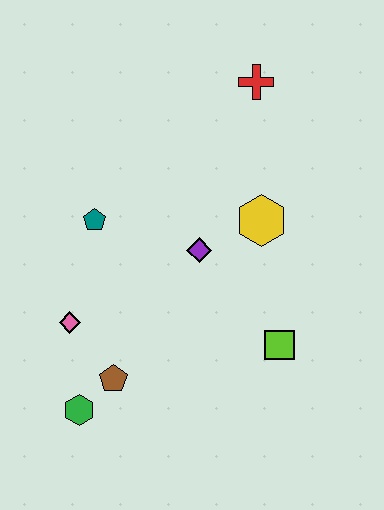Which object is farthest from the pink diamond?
The red cross is farthest from the pink diamond.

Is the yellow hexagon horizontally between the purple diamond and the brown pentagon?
No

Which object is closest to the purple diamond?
The yellow hexagon is closest to the purple diamond.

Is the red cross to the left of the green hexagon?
No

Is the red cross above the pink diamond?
Yes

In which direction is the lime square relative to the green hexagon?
The lime square is to the right of the green hexagon.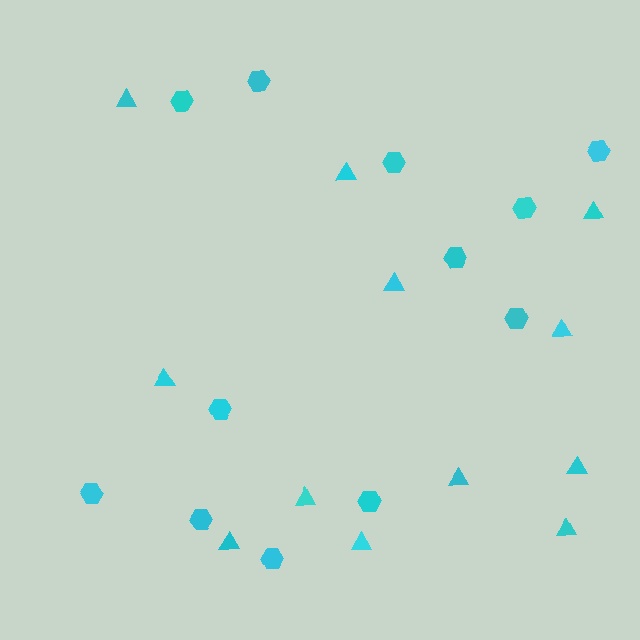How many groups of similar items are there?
There are 2 groups: one group of triangles (12) and one group of hexagons (12).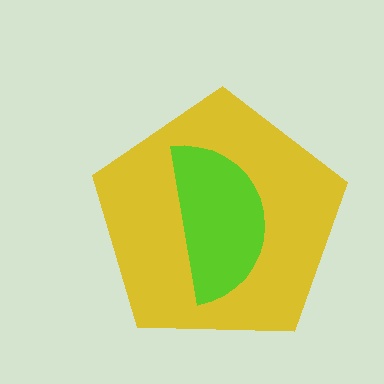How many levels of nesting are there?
2.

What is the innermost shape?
The lime semicircle.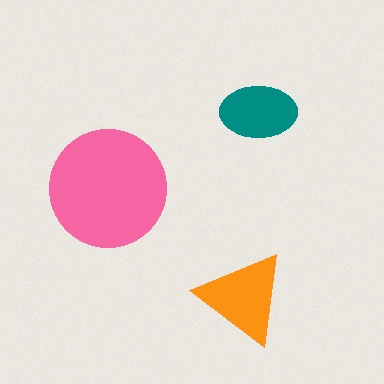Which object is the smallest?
The teal ellipse.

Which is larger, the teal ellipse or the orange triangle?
The orange triangle.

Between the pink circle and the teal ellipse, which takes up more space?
The pink circle.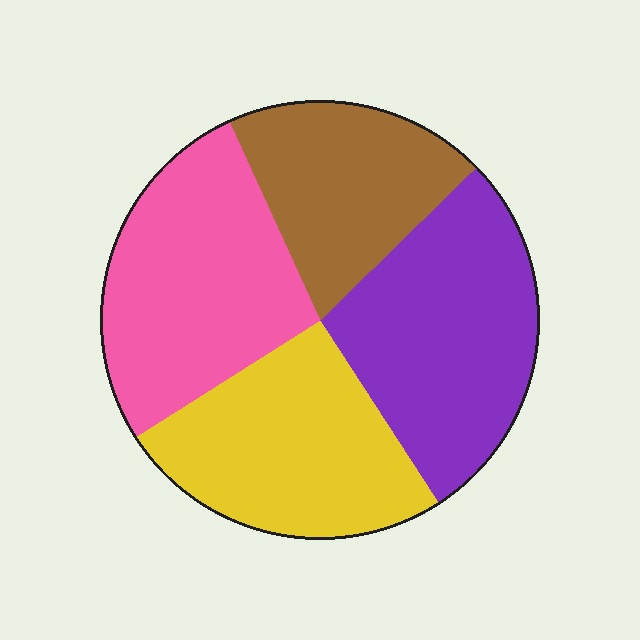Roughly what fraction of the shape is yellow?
Yellow takes up about one quarter (1/4) of the shape.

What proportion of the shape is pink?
Pink covers around 25% of the shape.